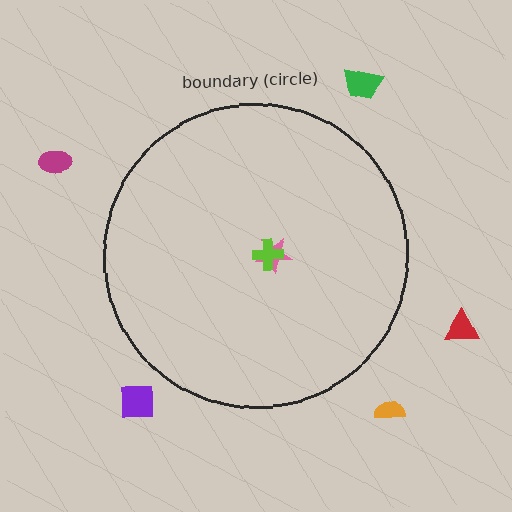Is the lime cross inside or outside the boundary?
Inside.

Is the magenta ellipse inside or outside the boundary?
Outside.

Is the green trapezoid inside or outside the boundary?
Outside.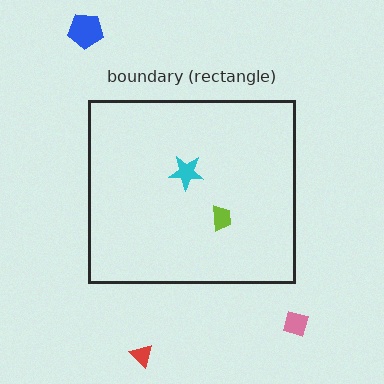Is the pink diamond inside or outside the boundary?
Outside.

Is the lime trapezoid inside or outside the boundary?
Inside.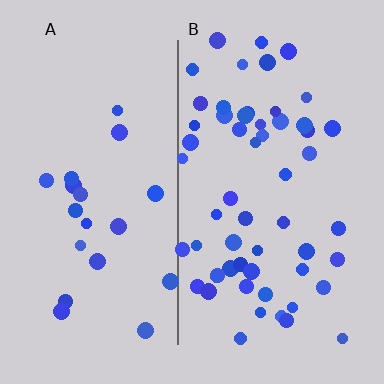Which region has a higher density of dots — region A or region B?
B (the right).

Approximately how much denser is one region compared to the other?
Approximately 2.8× — region B over region A.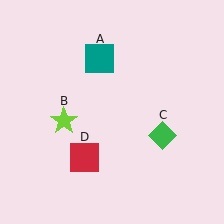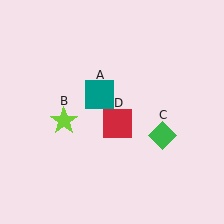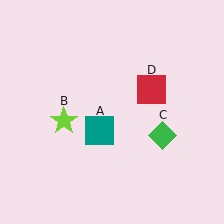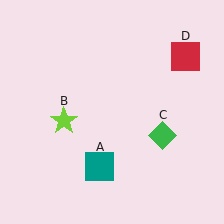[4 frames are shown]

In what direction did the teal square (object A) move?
The teal square (object A) moved down.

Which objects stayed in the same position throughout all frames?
Lime star (object B) and green diamond (object C) remained stationary.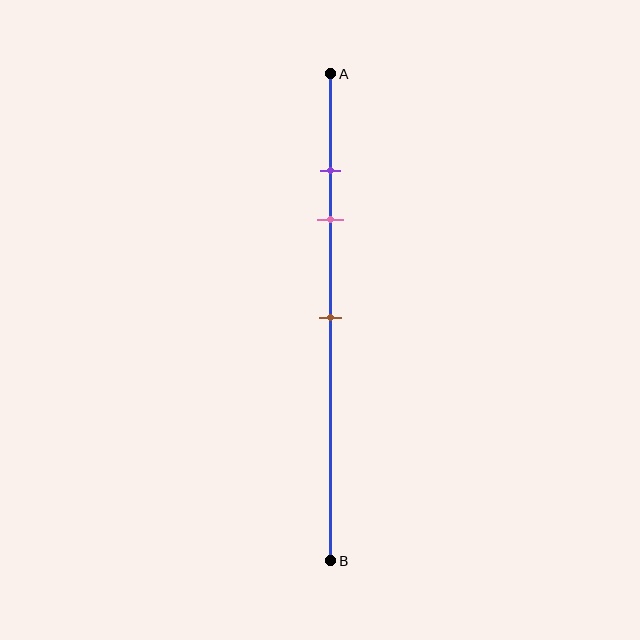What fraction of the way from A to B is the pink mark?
The pink mark is approximately 30% (0.3) of the way from A to B.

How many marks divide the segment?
There are 3 marks dividing the segment.